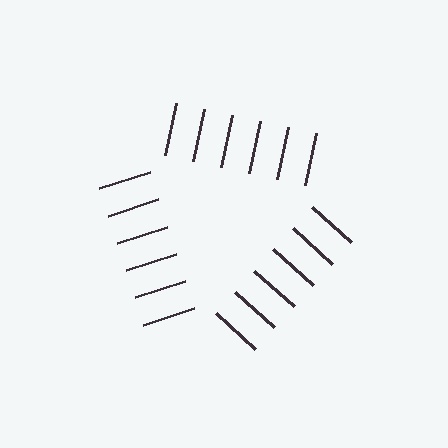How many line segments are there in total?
18 — 6 along each of the 3 edges.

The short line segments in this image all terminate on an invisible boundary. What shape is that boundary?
An illusory triangle — the line segments terminate on its edges but no continuous stroke is drawn.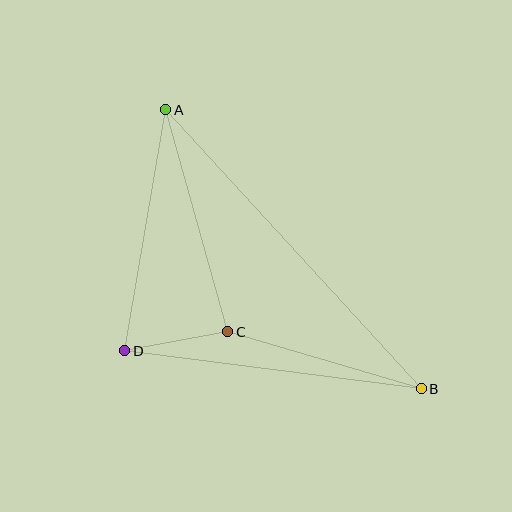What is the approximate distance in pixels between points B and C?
The distance between B and C is approximately 202 pixels.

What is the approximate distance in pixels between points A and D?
The distance between A and D is approximately 245 pixels.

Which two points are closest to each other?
Points C and D are closest to each other.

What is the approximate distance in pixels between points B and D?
The distance between B and D is approximately 299 pixels.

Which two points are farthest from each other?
Points A and B are farthest from each other.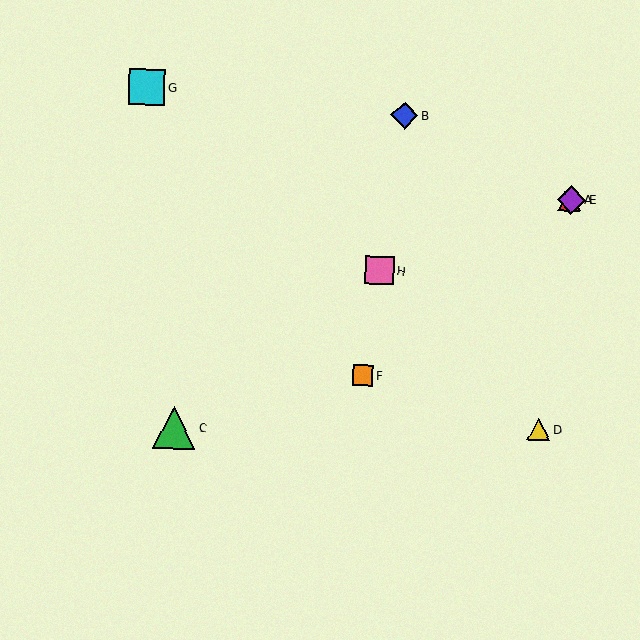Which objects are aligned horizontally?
Objects A, E are aligned horizontally.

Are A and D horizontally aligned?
No, A is at y≈200 and D is at y≈429.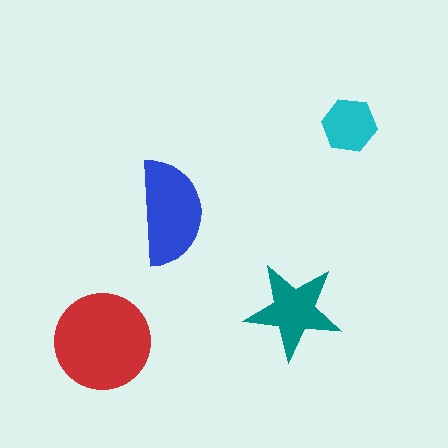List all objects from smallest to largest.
The cyan hexagon, the teal star, the blue semicircle, the red circle.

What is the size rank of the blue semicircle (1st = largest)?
2nd.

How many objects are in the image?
There are 4 objects in the image.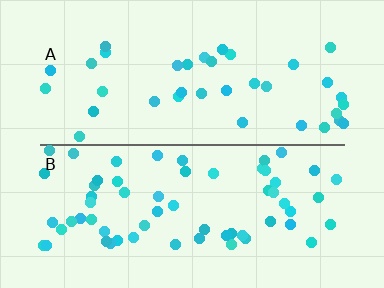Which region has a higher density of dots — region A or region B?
B (the bottom).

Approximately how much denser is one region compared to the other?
Approximately 1.7× — region B over region A.